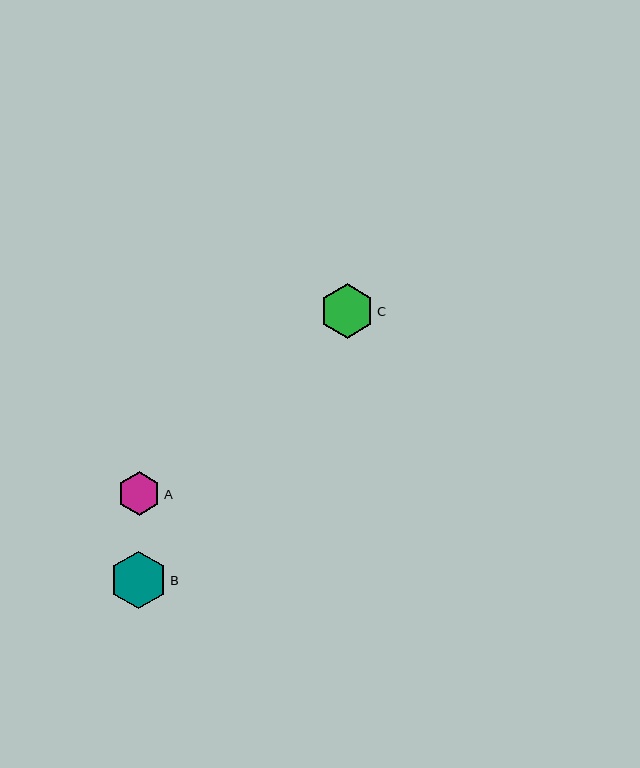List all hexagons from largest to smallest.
From largest to smallest: B, C, A.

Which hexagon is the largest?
Hexagon B is the largest with a size of approximately 58 pixels.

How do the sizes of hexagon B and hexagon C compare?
Hexagon B and hexagon C are approximately the same size.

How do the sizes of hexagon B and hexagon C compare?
Hexagon B and hexagon C are approximately the same size.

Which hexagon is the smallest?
Hexagon A is the smallest with a size of approximately 43 pixels.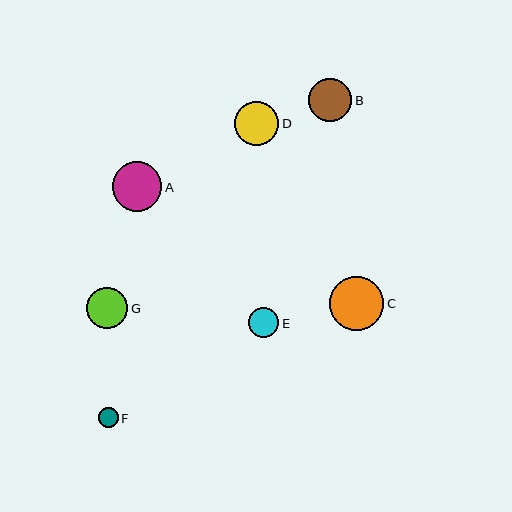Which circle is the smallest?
Circle F is the smallest with a size of approximately 20 pixels.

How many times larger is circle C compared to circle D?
Circle C is approximately 1.2 times the size of circle D.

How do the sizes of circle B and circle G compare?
Circle B and circle G are approximately the same size.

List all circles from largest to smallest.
From largest to smallest: C, A, D, B, G, E, F.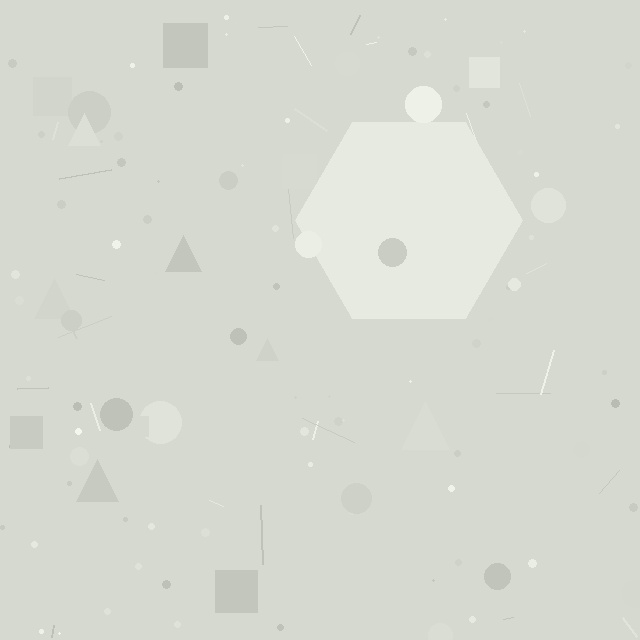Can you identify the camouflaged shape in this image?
The camouflaged shape is a hexagon.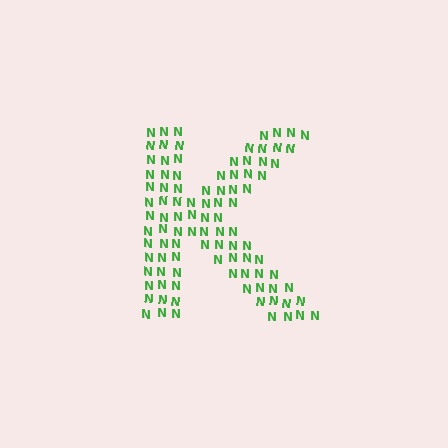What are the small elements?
The small elements are letter N's.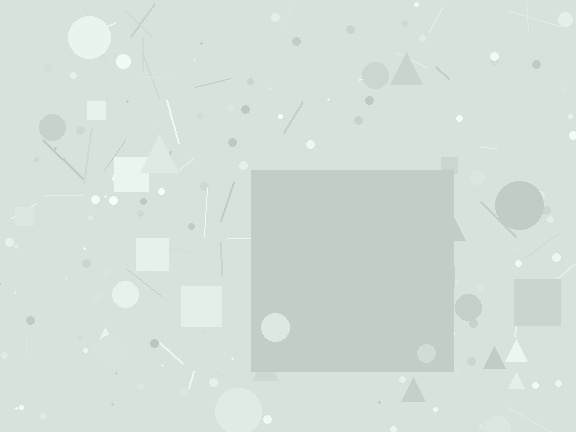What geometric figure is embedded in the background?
A square is embedded in the background.